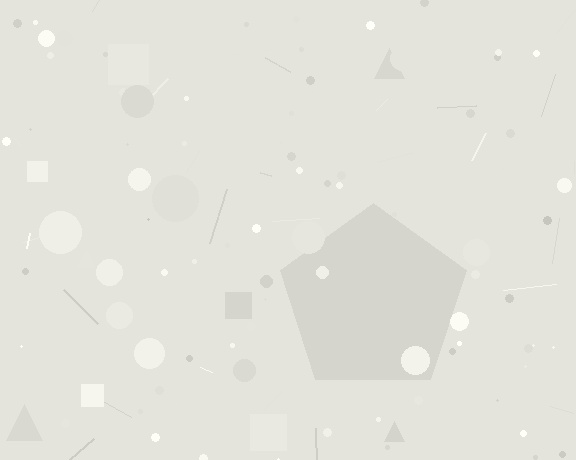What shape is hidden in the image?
A pentagon is hidden in the image.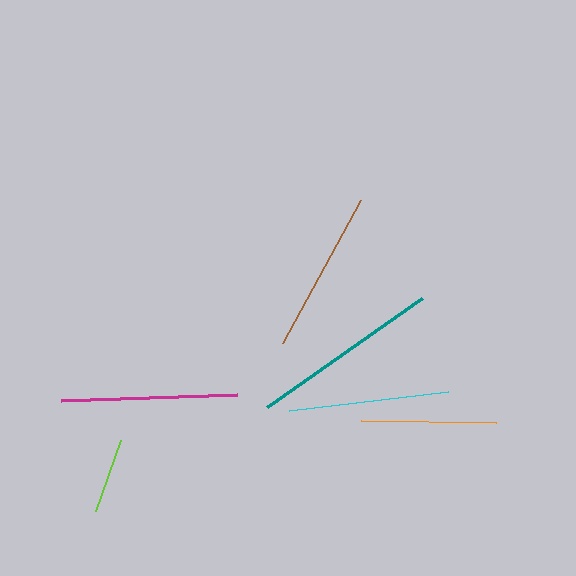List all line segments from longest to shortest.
From longest to shortest: teal, magenta, brown, cyan, orange, lime.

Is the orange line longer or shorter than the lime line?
The orange line is longer than the lime line.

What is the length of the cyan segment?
The cyan segment is approximately 160 pixels long.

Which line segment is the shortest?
The lime line is the shortest at approximately 75 pixels.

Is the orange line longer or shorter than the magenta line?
The magenta line is longer than the orange line.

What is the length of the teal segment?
The teal segment is approximately 189 pixels long.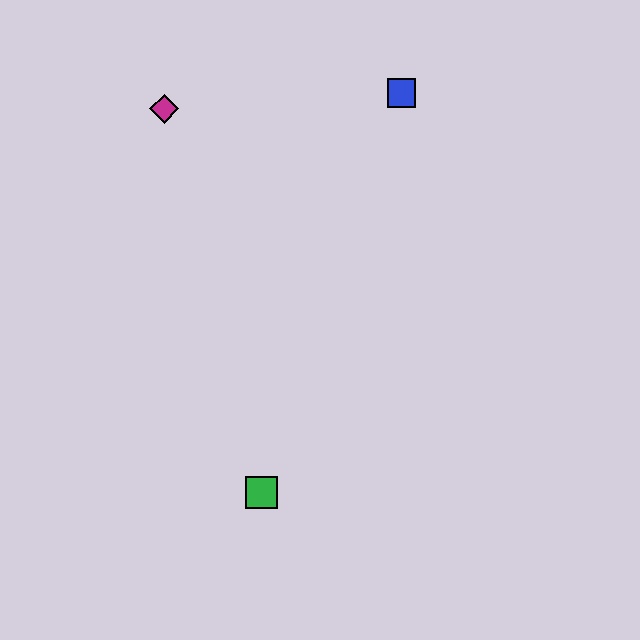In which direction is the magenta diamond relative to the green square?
The magenta diamond is above the green square.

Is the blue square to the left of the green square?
No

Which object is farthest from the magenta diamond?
The green square is farthest from the magenta diamond.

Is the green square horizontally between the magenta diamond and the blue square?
Yes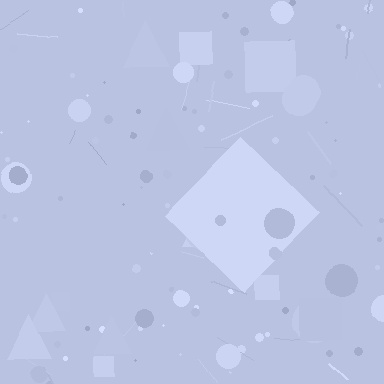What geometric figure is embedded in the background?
A diamond is embedded in the background.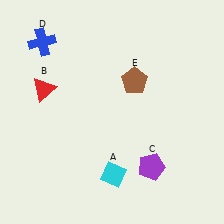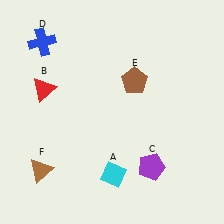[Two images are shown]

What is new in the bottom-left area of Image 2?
A brown triangle (F) was added in the bottom-left area of Image 2.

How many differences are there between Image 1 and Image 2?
There is 1 difference between the two images.